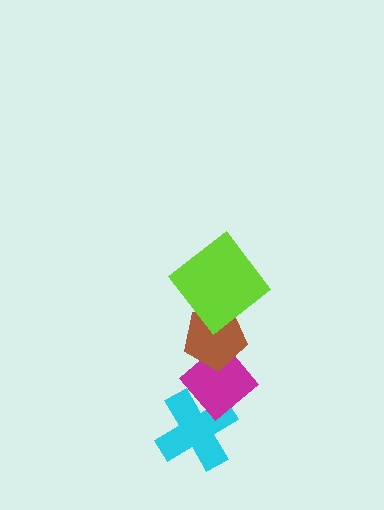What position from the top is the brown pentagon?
The brown pentagon is 2nd from the top.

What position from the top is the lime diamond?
The lime diamond is 1st from the top.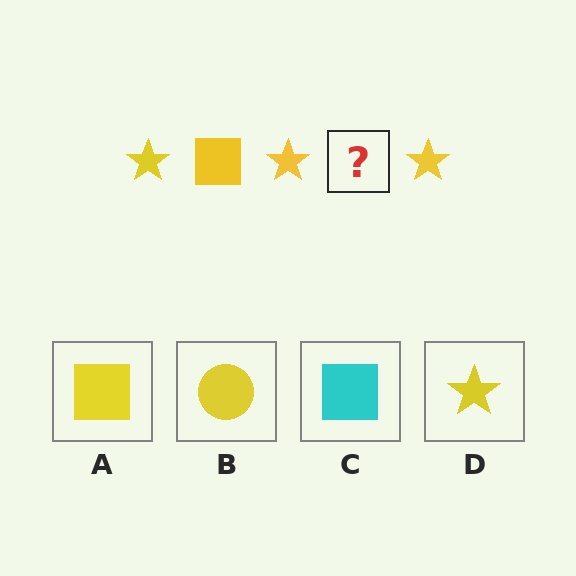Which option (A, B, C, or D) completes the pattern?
A.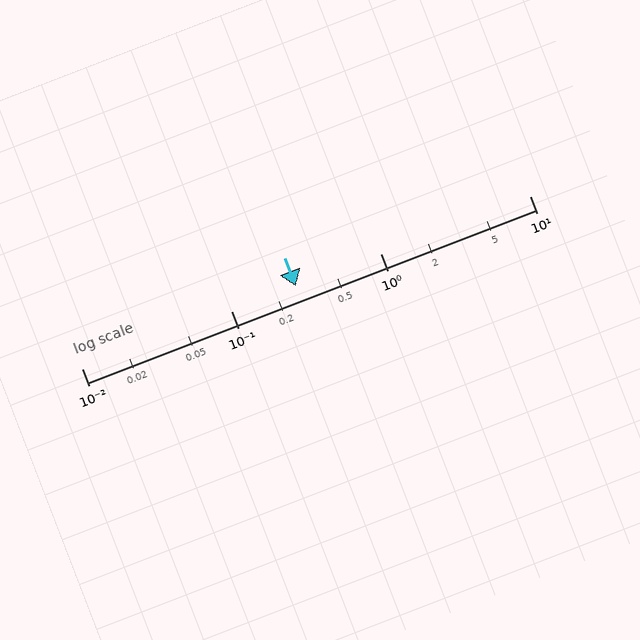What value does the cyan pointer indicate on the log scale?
The pointer indicates approximately 0.27.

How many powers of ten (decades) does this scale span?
The scale spans 3 decades, from 0.01 to 10.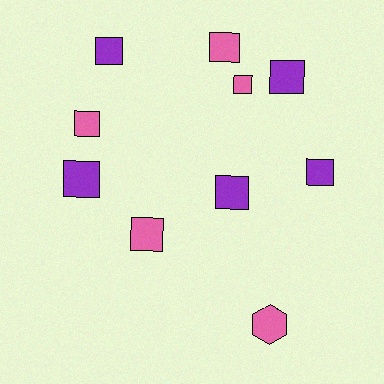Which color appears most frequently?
Pink, with 5 objects.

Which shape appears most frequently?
Square, with 9 objects.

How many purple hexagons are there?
There are no purple hexagons.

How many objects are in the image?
There are 10 objects.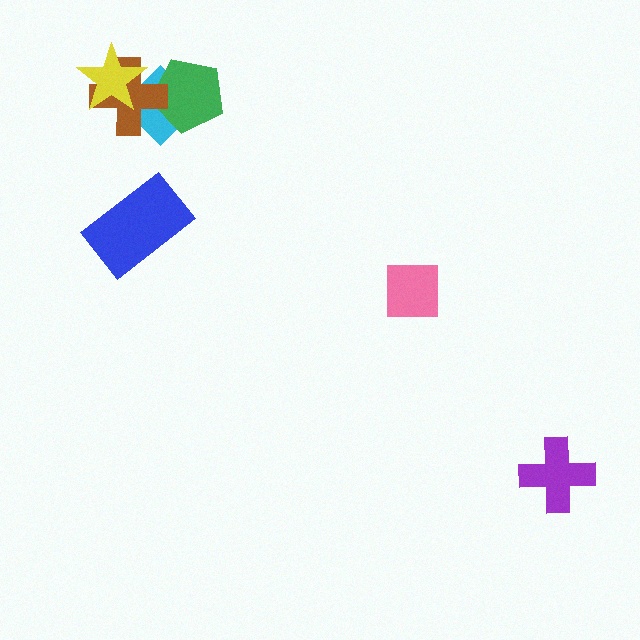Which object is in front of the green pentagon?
The brown cross is in front of the green pentagon.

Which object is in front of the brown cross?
The yellow star is in front of the brown cross.